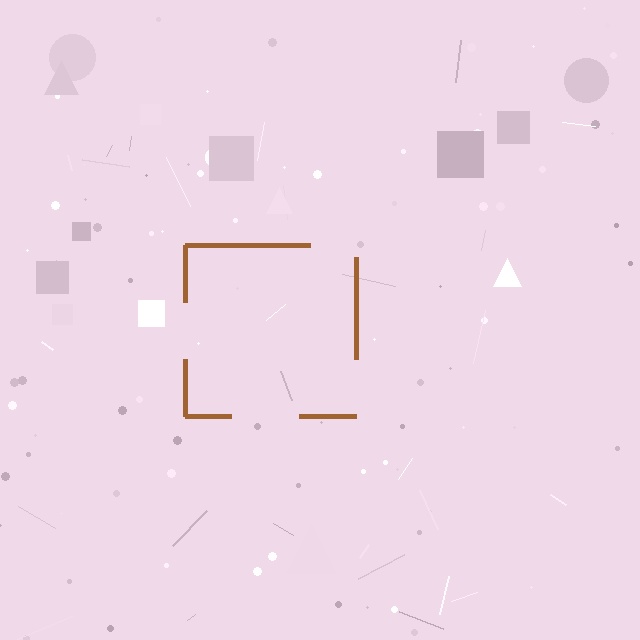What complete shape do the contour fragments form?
The contour fragments form a square.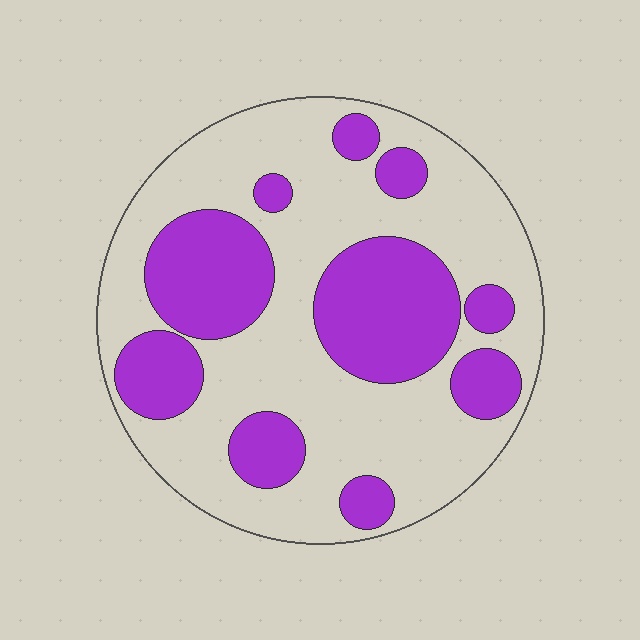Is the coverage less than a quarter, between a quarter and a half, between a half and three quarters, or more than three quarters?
Between a quarter and a half.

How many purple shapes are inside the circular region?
10.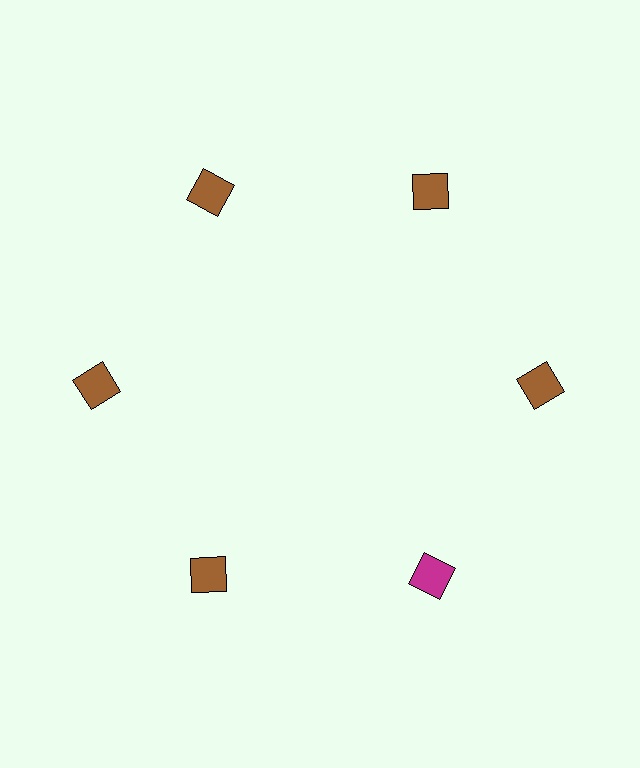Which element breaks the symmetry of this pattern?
The magenta diamond at roughly the 5 o'clock position breaks the symmetry. All other shapes are brown diamonds.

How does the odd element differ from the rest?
It has a different color: magenta instead of brown.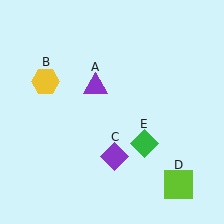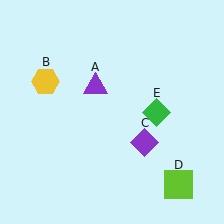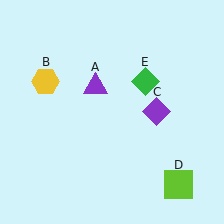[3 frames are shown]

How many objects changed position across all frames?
2 objects changed position: purple diamond (object C), green diamond (object E).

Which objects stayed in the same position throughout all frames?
Purple triangle (object A) and yellow hexagon (object B) and lime square (object D) remained stationary.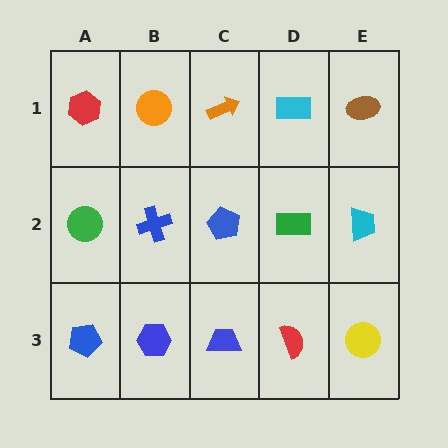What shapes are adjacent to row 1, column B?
A blue cross (row 2, column B), a red hexagon (row 1, column A), an orange arrow (row 1, column C).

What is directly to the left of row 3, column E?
A red semicircle.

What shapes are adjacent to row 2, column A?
A red hexagon (row 1, column A), a blue pentagon (row 3, column A), a blue cross (row 2, column B).